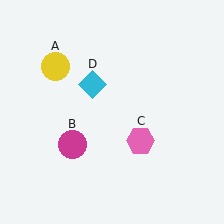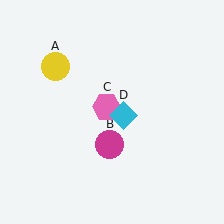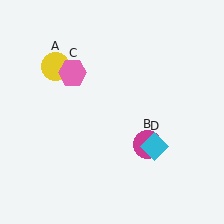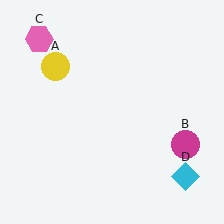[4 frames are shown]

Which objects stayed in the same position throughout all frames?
Yellow circle (object A) remained stationary.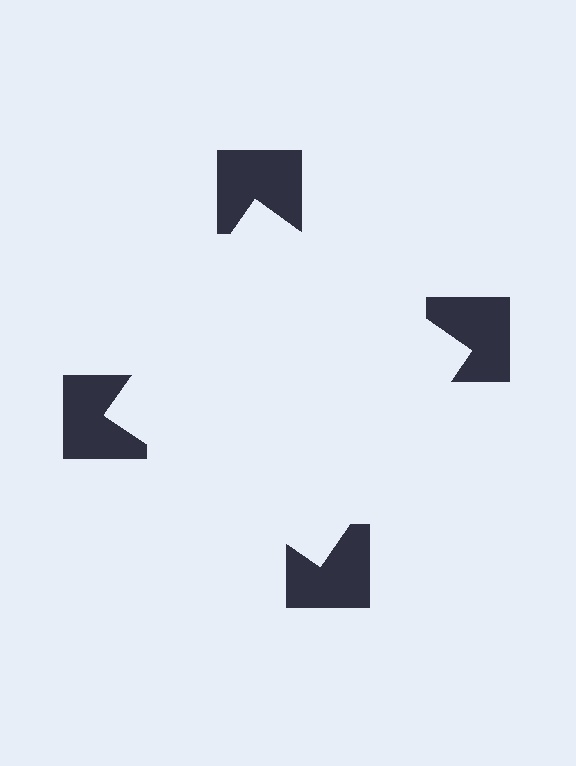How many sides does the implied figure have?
4 sides.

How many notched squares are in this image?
There are 4 — one at each vertex of the illusory square.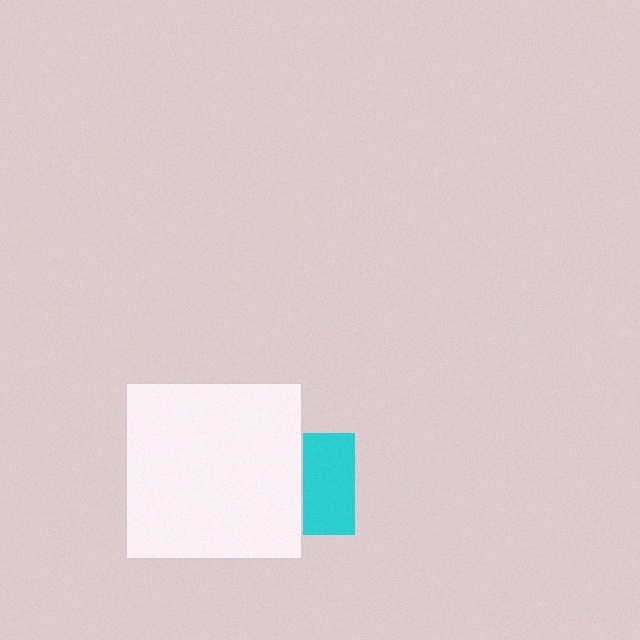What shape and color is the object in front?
The object in front is a white square.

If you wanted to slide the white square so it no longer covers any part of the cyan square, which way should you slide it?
Slide it left — that is the most direct way to separate the two shapes.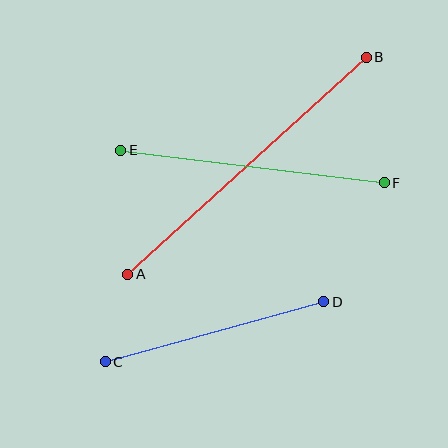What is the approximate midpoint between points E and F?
The midpoint is at approximately (252, 166) pixels.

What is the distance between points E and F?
The distance is approximately 266 pixels.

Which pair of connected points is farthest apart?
Points A and B are farthest apart.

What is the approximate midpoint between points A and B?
The midpoint is at approximately (247, 166) pixels.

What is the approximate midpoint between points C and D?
The midpoint is at approximately (215, 332) pixels.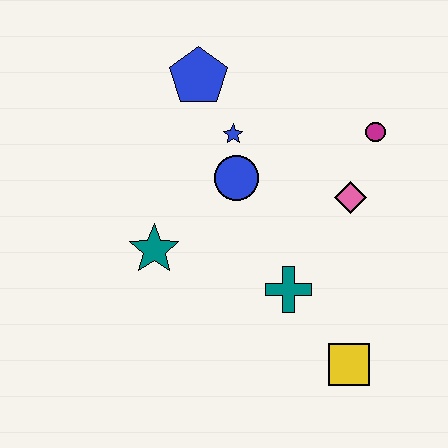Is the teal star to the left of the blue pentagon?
Yes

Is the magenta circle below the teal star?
No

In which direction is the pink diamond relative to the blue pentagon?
The pink diamond is to the right of the blue pentagon.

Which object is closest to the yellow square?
The teal cross is closest to the yellow square.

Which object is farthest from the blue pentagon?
The yellow square is farthest from the blue pentagon.